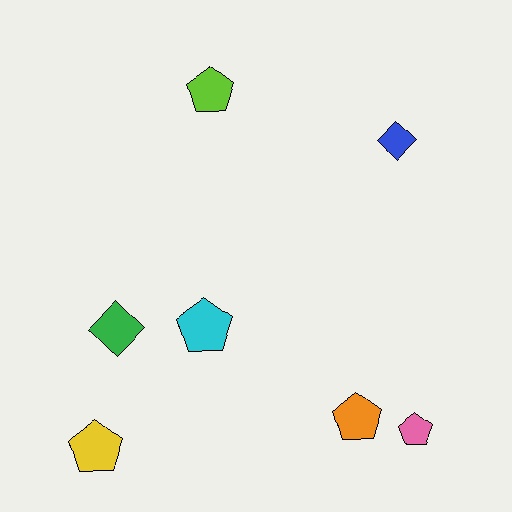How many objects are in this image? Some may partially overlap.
There are 7 objects.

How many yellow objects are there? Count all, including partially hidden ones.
There is 1 yellow object.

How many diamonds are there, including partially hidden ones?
There are 2 diamonds.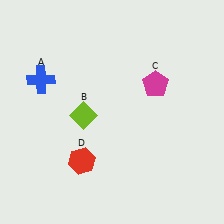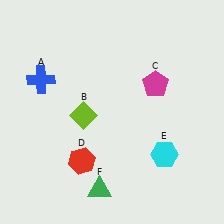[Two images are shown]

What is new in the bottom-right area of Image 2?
A cyan hexagon (E) was added in the bottom-right area of Image 2.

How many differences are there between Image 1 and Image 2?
There are 2 differences between the two images.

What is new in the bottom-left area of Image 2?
A green triangle (F) was added in the bottom-left area of Image 2.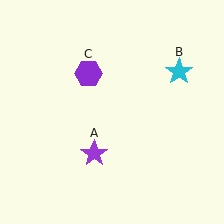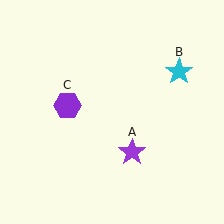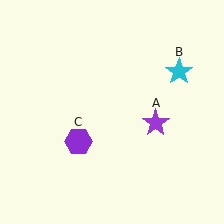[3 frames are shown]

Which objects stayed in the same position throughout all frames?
Cyan star (object B) remained stationary.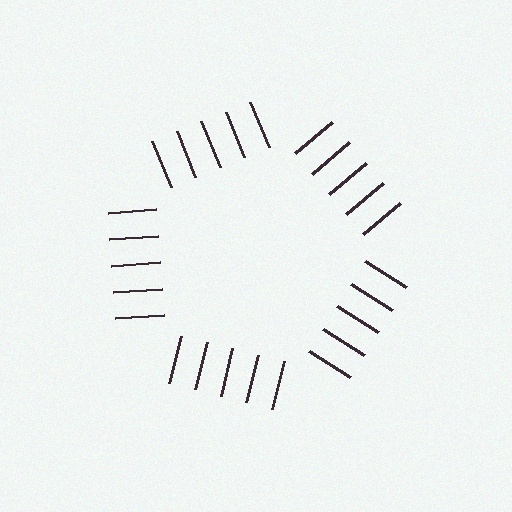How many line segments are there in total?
25 — 5 along each of the 5 edges.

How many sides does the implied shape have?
5 sides — the line-ends trace a pentagon.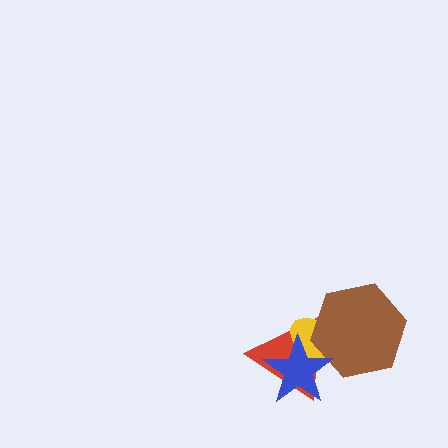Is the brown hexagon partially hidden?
Yes, it is partially covered by another shape.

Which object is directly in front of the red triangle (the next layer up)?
The yellow ellipse is directly in front of the red triangle.